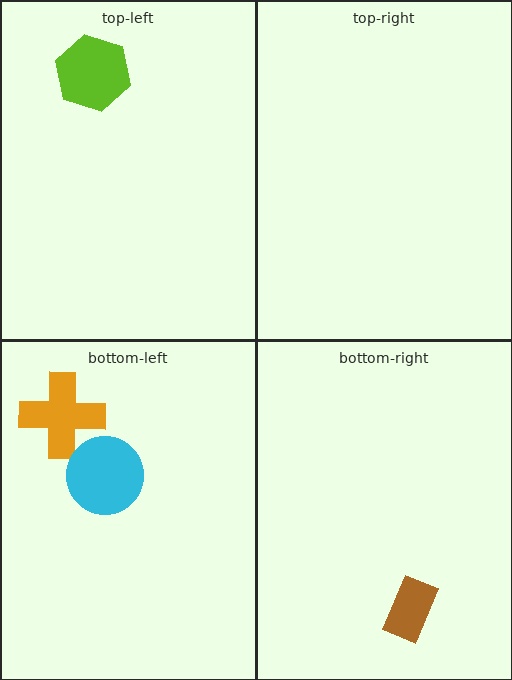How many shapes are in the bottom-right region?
1.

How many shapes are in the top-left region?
1.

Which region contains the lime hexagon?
The top-left region.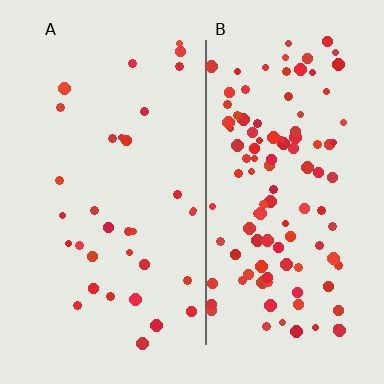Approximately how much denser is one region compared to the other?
Approximately 3.2× — region B over region A.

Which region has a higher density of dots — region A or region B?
B (the right).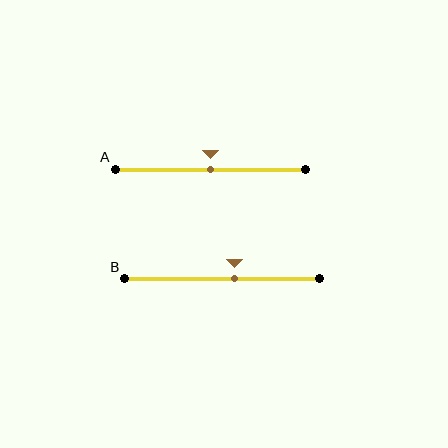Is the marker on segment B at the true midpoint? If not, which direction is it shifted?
No, the marker on segment B is shifted to the right by about 6% of the segment length.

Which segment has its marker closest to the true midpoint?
Segment A has its marker closest to the true midpoint.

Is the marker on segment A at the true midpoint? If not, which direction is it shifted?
Yes, the marker on segment A is at the true midpoint.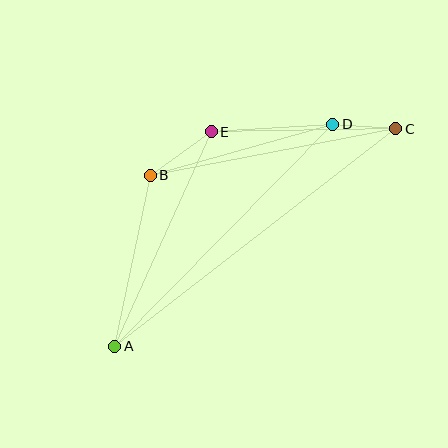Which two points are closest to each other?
Points C and D are closest to each other.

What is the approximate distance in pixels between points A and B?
The distance between A and B is approximately 175 pixels.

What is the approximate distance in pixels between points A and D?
The distance between A and D is approximately 311 pixels.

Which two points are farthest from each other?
Points A and C are farthest from each other.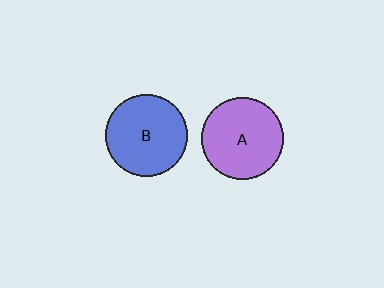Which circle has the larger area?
Circle B (blue).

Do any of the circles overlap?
No, none of the circles overlap.